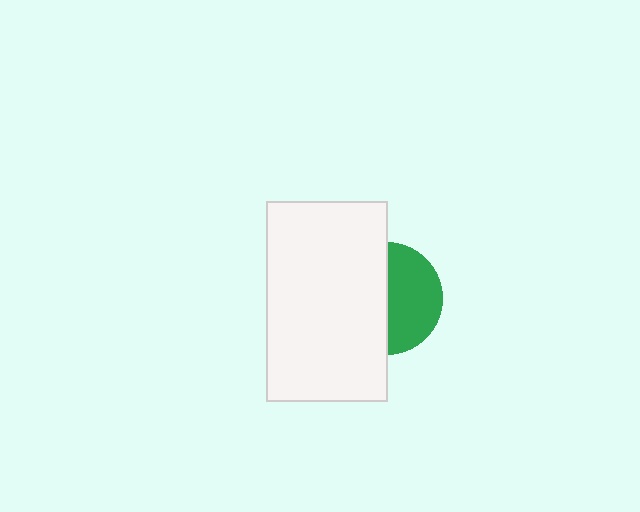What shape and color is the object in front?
The object in front is a white rectangle.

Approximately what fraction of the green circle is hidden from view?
Roughly 51% of the green circle is hidden behind the white rectangle.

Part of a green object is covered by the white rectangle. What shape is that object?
It is a circle.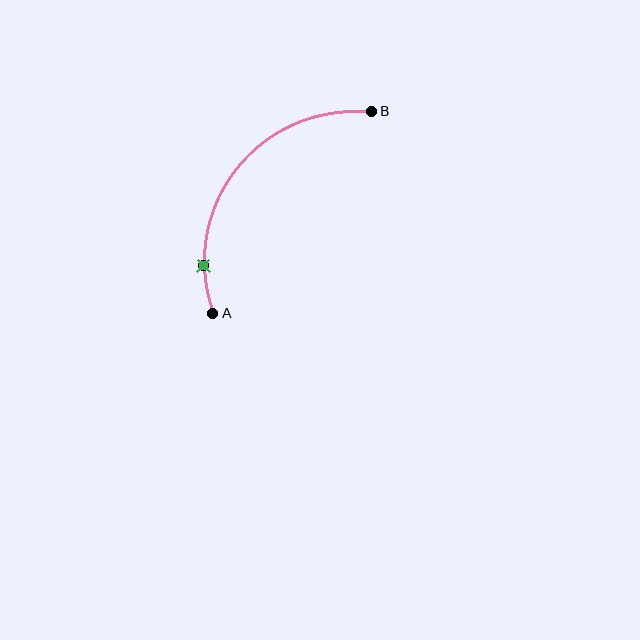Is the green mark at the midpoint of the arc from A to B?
No. The green mark lies on the arc but is closer to endpoint A. The arc midpoint would be at the point on the curve equidistant along the arc from both A and B.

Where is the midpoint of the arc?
The arc midpoint is the point on the curve farthest from the straight line joining A and B. It sits above and to the left of that line.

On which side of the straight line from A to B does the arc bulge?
The arc bulges above and to the left of the straight line connecting A and B.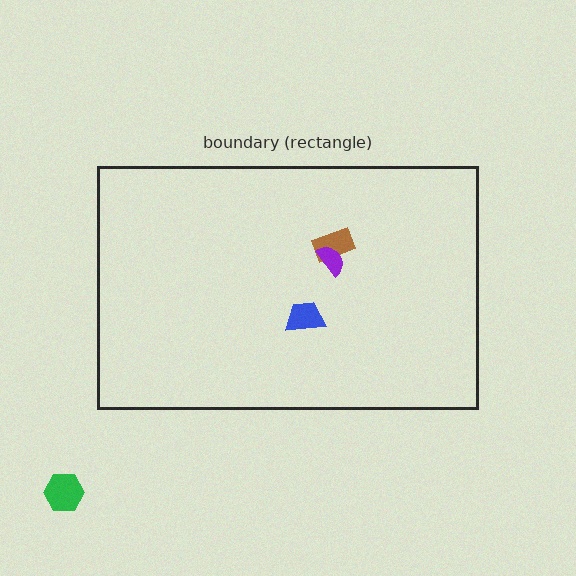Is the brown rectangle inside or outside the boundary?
Inside.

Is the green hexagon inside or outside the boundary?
Outside.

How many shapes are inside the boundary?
3 inside, 1 outside.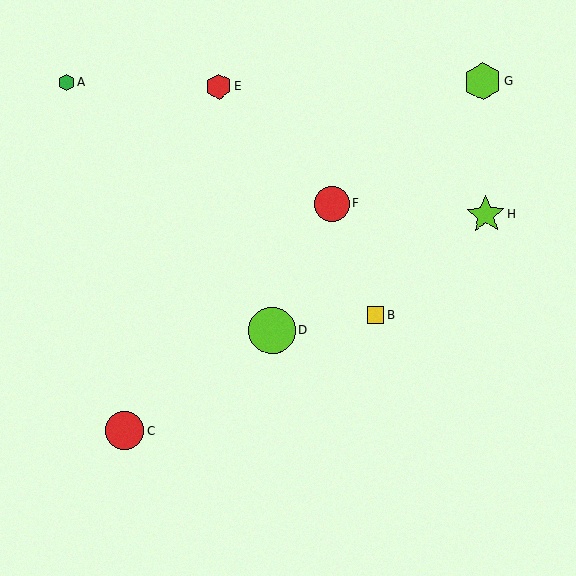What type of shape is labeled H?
Shape H is a lime star.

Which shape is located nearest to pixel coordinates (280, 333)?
The lime circle (labeled D) at (273, 331) is nearest to that location.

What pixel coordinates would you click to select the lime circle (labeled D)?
Click at (273, 331) to select the lime circle D.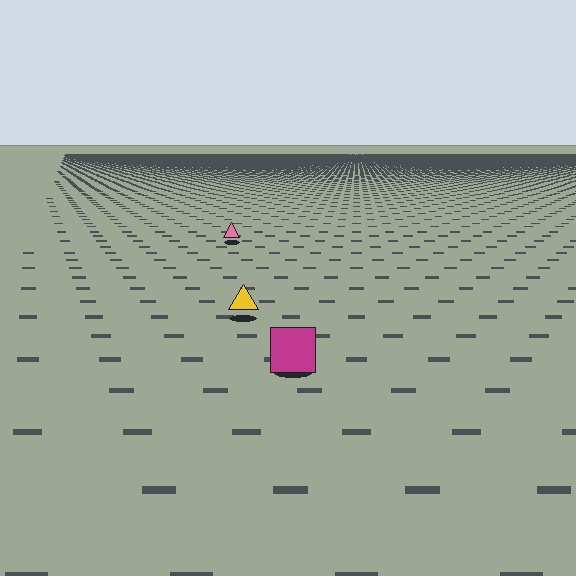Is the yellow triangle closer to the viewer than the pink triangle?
Yes. The yellow triangle is closer — you can tell from the texture gradient: the ground texture is coarser near it.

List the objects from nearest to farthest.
From nearest to farthest: the magenta square, the yellow triangle, the pink triangle.